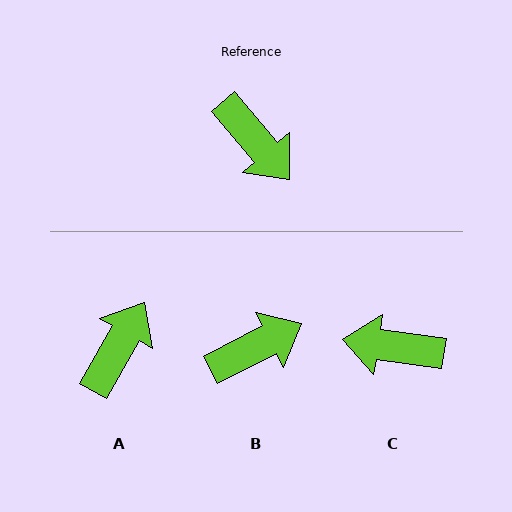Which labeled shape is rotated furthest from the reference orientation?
C, about 138 degrees away.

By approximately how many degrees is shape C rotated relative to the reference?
Approximately 138 degrees clockwise.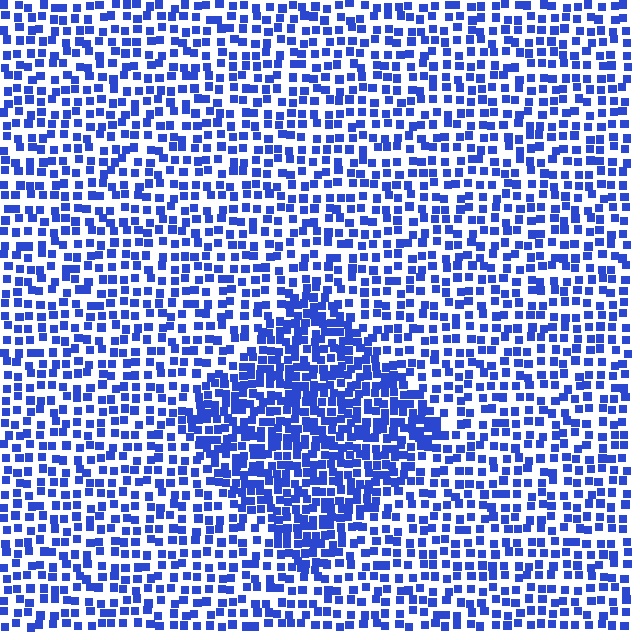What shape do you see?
I see a diamond.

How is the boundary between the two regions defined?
The boundary is defined by a change in element density (approximately 1.8x ratio). All elements are the same color, size, and shape.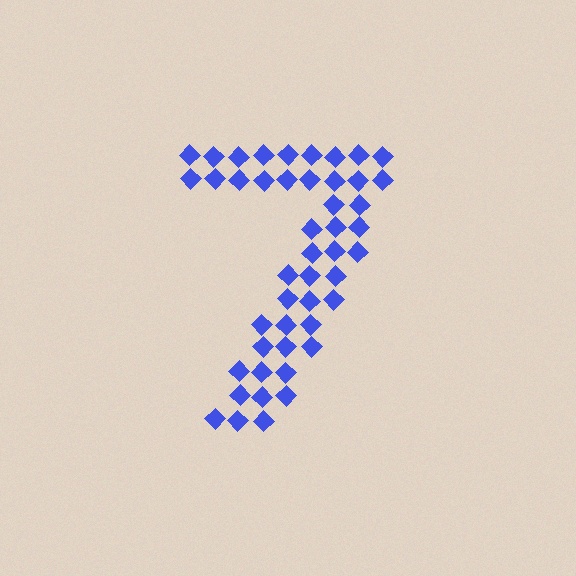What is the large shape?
The large shape is the digit 7.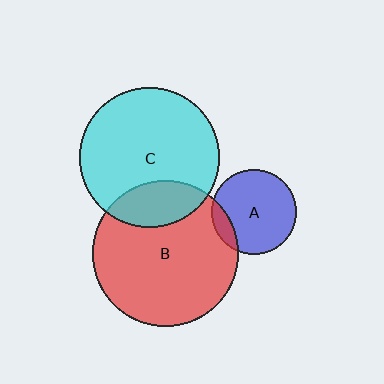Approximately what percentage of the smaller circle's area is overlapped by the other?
Approximately 20%.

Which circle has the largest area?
Circle B (red).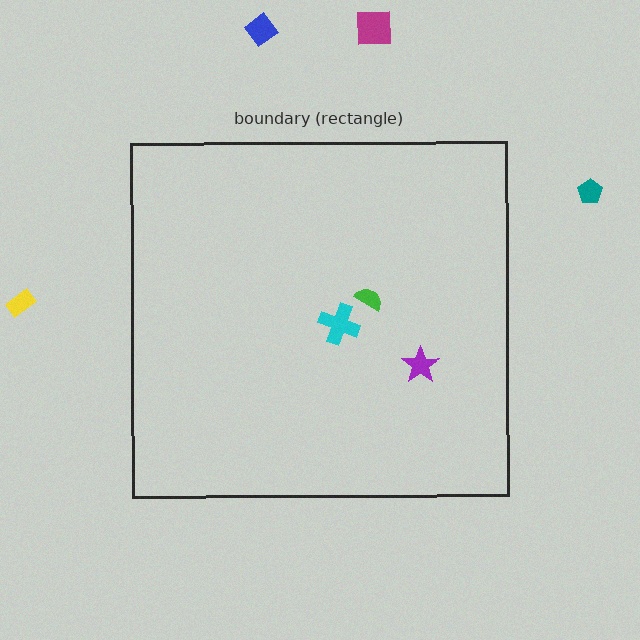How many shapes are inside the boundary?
3 inside, 4 outside.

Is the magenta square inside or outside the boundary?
Outside.